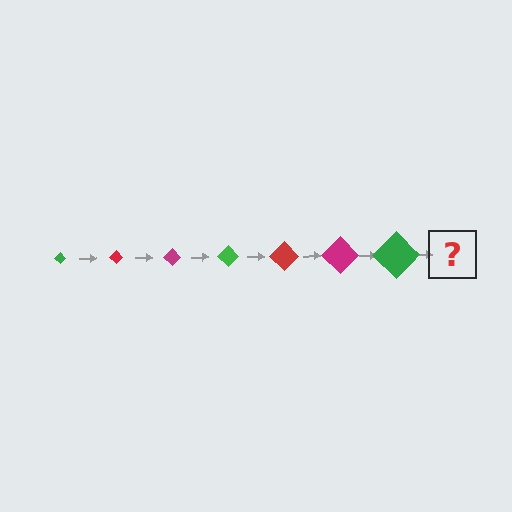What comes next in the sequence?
The next element should be a red diamond, larger than the previous one.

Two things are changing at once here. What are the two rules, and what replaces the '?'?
The two rules are that the diamond grows larger each step and the color cycles through green, red, and magenta. The '?' should be a red diamond, larger than the previous one.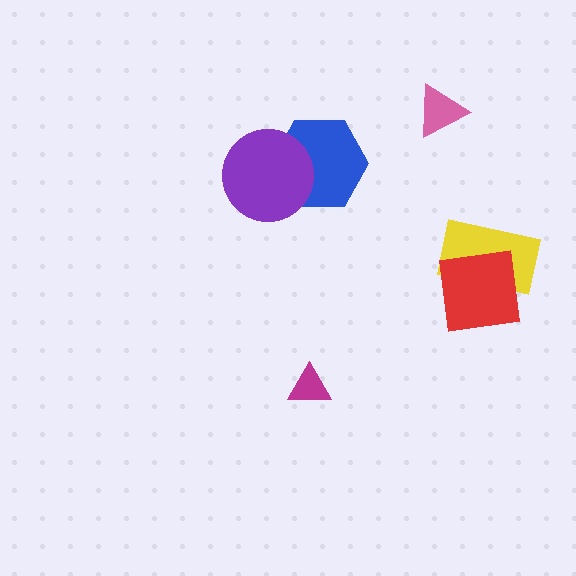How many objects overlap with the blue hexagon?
1 object overlaps with the blue hexagon.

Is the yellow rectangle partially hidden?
Yes, it is partially covered by another shape.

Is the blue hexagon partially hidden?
Yes, it is partially covered by another shape.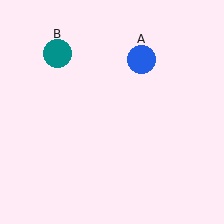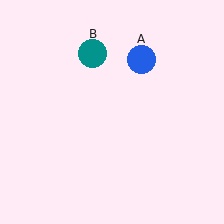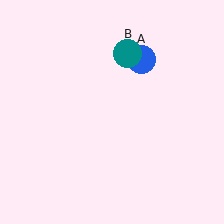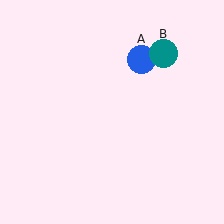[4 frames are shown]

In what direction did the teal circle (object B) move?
The teal circle (object B) moved right.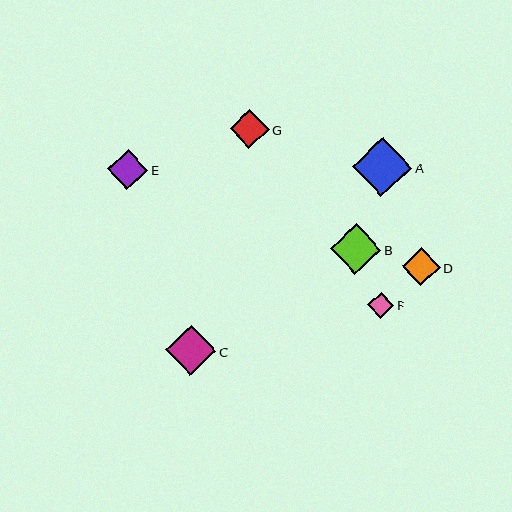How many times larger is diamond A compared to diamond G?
Diamond A is approximately 1.5 times the size of diamond G.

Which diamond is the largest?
Diamond A is the largest with a size of approximately 60 pixels.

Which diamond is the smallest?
Diamond F is the smallest with a size of approximately 26 pixels.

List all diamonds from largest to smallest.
From largest to smallest: A, C, B, E, G, D, F.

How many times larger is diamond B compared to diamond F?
Diamond B is approximately 1.9 times the size of diamond F.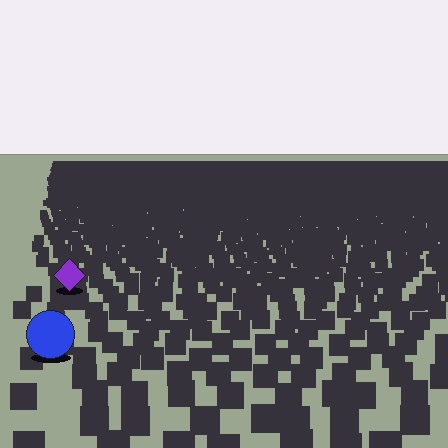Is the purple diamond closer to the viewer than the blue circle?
No. The blue circle is closer — you can tell from the texture gradient: the ground texture is coarser near it.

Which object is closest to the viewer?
The blue circle is closest. The texture marks near it are larger and more spread out.